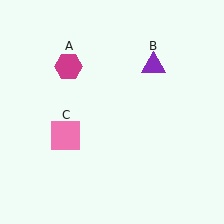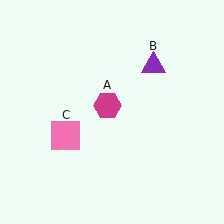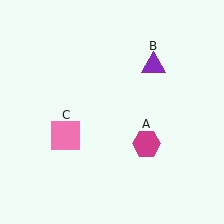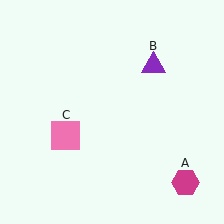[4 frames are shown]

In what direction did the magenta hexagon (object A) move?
The magenta hexagon (object A) moved down and to the right.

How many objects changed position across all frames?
1 object changed position: magenta hexagon (object A).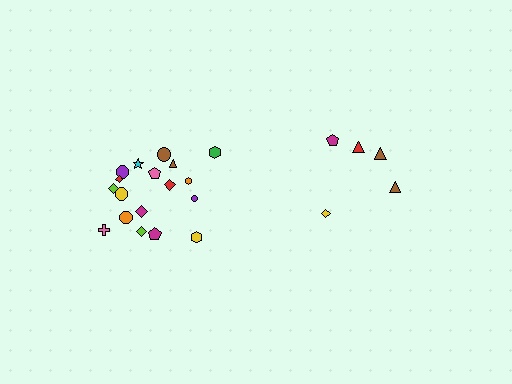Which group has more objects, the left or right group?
The left group.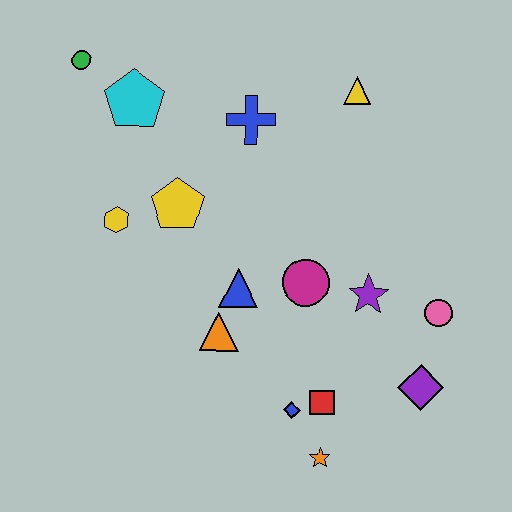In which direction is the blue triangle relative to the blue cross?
The blue triangle is below the blue cross.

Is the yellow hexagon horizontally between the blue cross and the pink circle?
No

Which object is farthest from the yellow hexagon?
The purple diamond is farthest from the yellow hexagon.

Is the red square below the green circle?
Yes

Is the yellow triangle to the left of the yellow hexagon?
No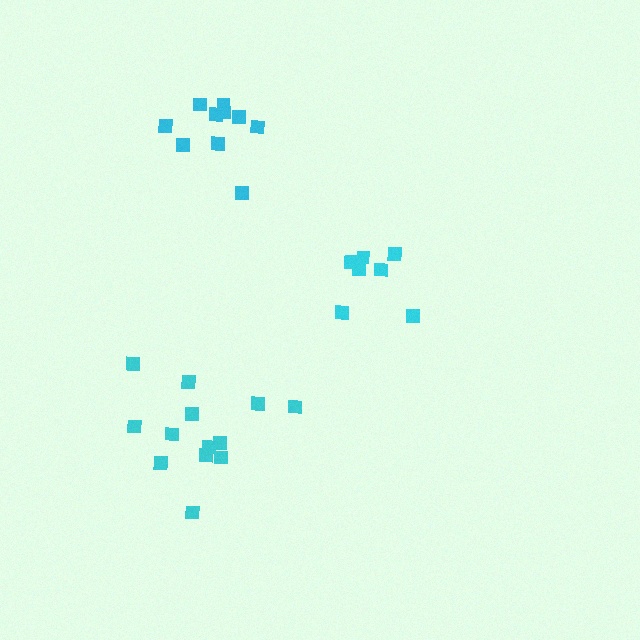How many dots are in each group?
Group 1: 13 dots, Group 2: 7 dots, Group 3: 10 dots (30 total).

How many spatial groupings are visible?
There are 3 spatial groupings.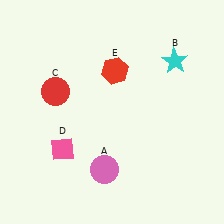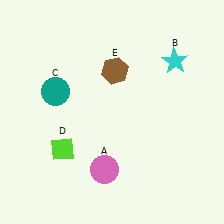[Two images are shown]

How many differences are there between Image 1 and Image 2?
There are 3 differences between the two images.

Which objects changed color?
C changed from red to teal. D changed from pink to lime. E changed from red to brown.